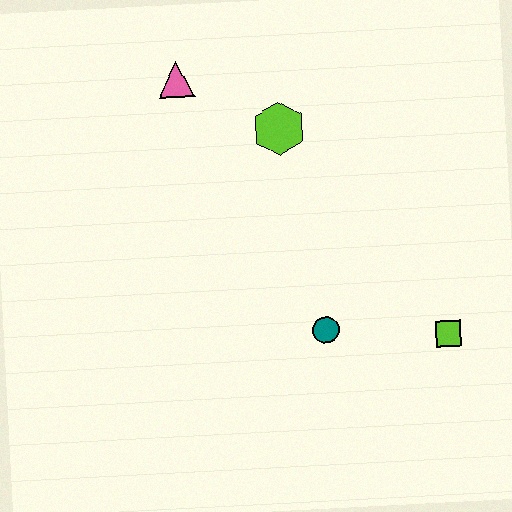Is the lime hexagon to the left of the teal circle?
Yes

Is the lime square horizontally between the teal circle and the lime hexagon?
No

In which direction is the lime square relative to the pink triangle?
The lime square is below the pink triangle.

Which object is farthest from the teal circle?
The pink triangle is farthest from the teal circle.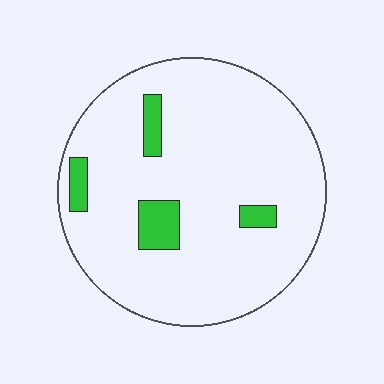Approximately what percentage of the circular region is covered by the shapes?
Approximately 10%.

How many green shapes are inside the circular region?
4.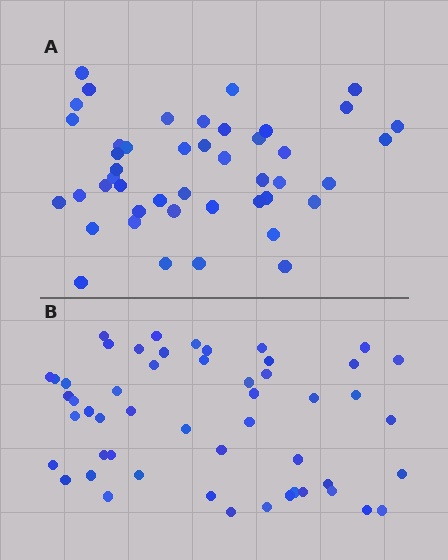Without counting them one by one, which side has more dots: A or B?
Region B (the bottom region) has more dots.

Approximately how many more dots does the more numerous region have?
Region B has roughly 8 or so more dots than region A.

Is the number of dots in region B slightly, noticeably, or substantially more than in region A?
Region B has only slightly more — the two regions are fairly close. The ratio is roughly 1.2 to 1.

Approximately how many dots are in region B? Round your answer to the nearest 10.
About 50 dots. (The exact count is 52, which rounds to 50.)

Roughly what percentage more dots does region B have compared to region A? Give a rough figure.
About 15% more.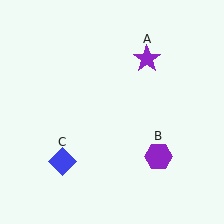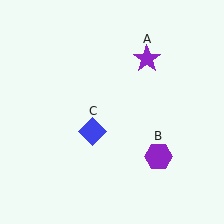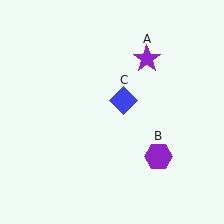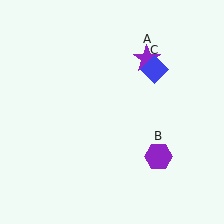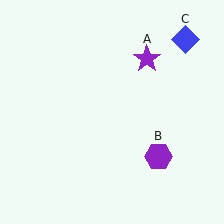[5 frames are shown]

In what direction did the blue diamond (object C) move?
The blue diamond (object C) moved up and to the right.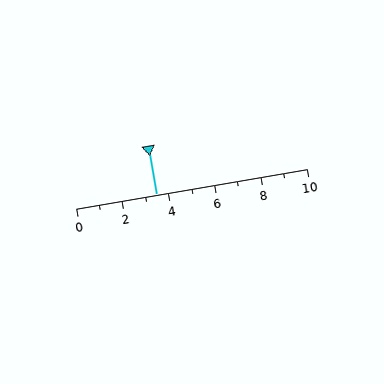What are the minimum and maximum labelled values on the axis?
The axis runs from 0 to 10.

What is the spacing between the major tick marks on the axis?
The major ticks are spaced 2 apart.